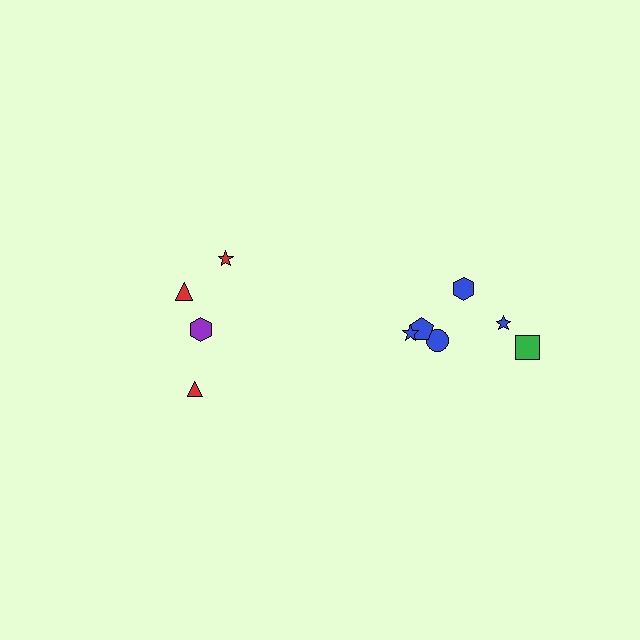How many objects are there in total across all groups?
There are 10 objects.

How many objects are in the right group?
There are 6 objects.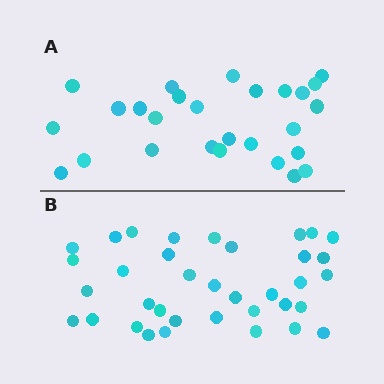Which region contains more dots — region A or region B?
Region B (the bottom region) has more dots.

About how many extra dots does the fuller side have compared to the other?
Region B has roughly 8 or so more dots than region A.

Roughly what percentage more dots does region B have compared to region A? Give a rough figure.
About 35% more.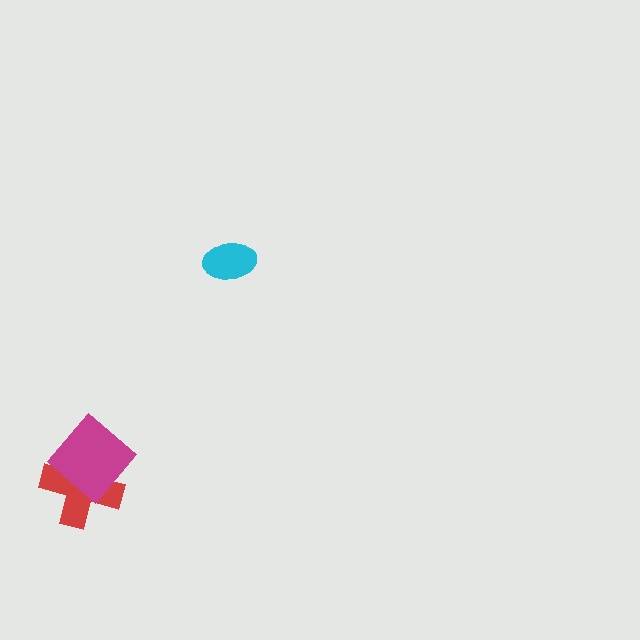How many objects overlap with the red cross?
1 object overlaps with the red cross.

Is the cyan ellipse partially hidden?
No, no other shape covers it.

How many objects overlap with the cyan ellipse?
0 objects overlap with the cyan ellipse.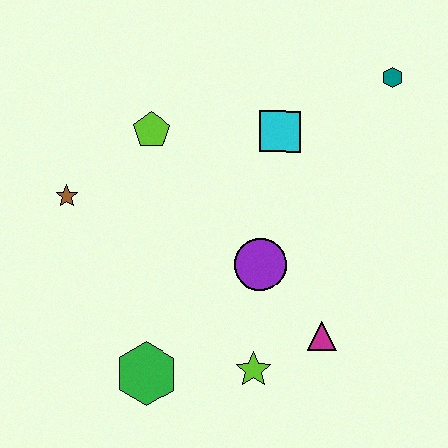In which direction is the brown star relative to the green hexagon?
The brown star is above the green hexagon.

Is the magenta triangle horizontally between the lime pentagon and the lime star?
No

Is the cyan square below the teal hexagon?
Yes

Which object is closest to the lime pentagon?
The brown star is closest to the lime pentagon.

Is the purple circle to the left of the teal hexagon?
Yes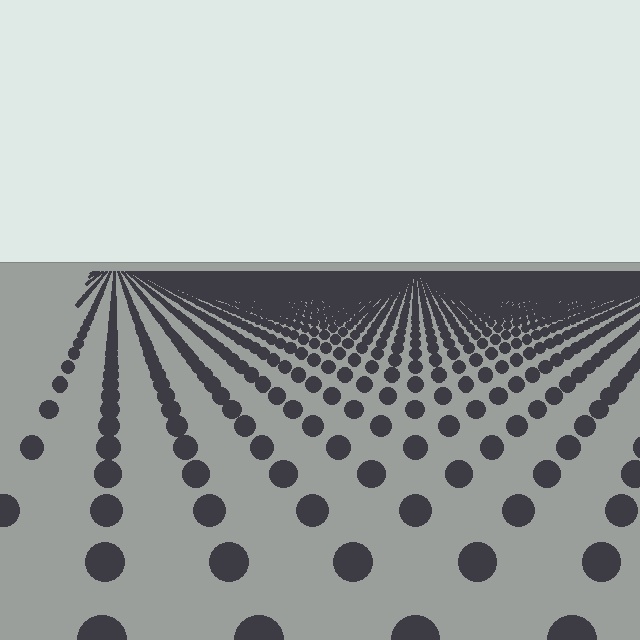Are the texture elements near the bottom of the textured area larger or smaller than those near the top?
Larger. Near the bottom, elements are closer to the viewer and appear at a bigger on-screen size.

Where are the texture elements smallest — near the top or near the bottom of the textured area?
Near the top.